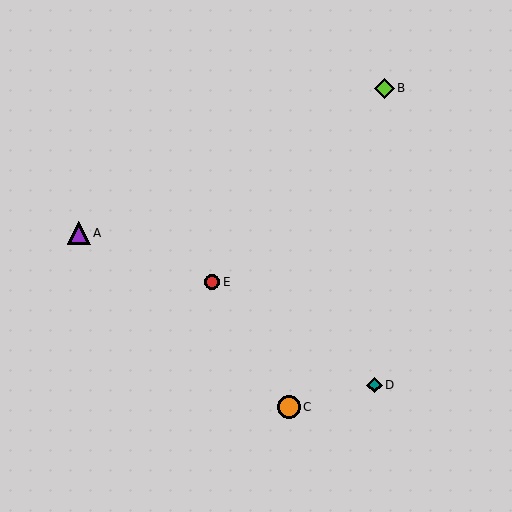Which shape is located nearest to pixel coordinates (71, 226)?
The purple triangle (labeled A) at (79, 233) is nearest to that location.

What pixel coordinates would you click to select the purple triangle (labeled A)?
Click at (79, 233) to select the purple triangle A.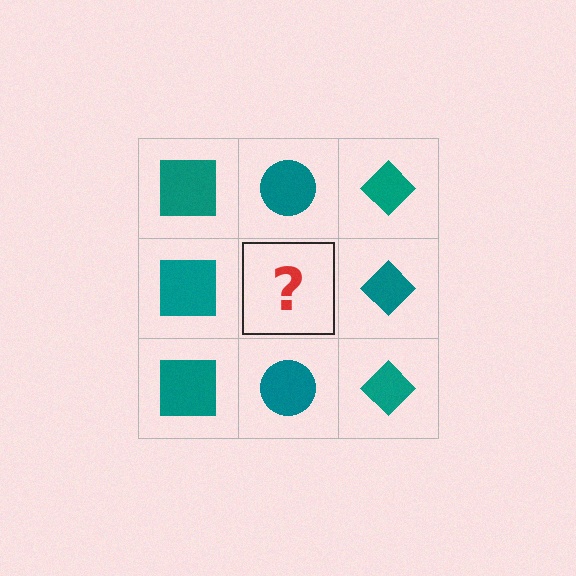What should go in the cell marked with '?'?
The missing cell should contain a teal circle.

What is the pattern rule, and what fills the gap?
The rule is that each column has a consistent shape. The gap should be filled with a teal circle.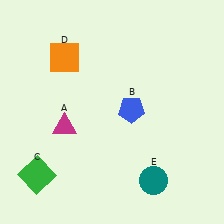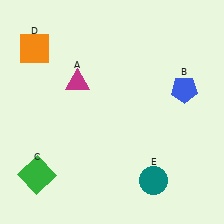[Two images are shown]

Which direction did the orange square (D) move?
The orange square (D) moved left.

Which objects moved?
The objects that moved are: the magenta triangle (A), the blue pentagon (B), the orange square (D).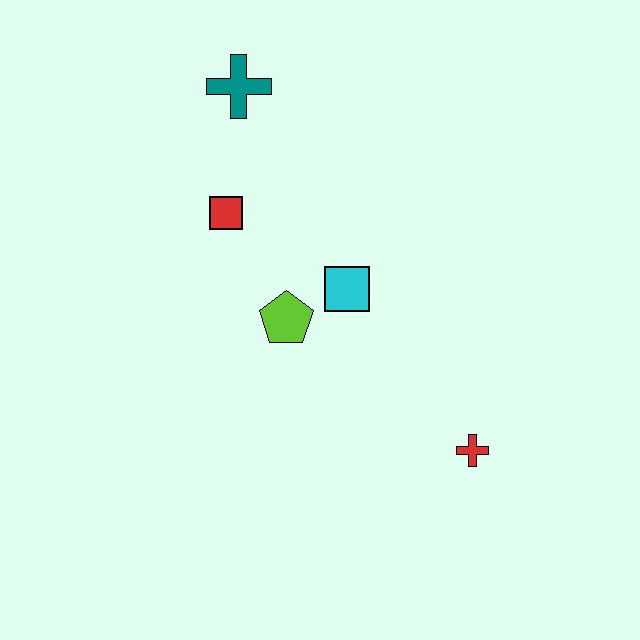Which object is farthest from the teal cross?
The red cross is farthest from the teal cross.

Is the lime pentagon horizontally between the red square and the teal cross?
No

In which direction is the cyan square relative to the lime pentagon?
The cyan square is to the right of the lime pentagon.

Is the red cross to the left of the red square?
No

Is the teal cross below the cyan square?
No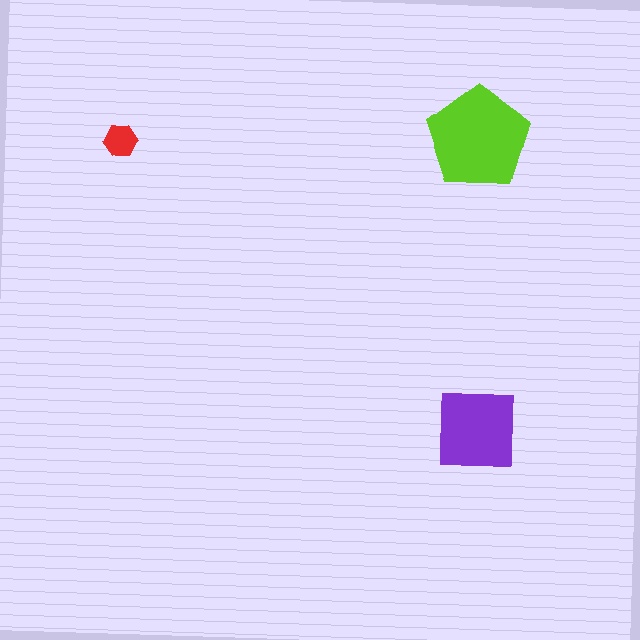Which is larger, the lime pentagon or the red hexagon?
The lime pentagon.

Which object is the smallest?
The red hexagon.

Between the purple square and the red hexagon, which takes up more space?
The purple square.